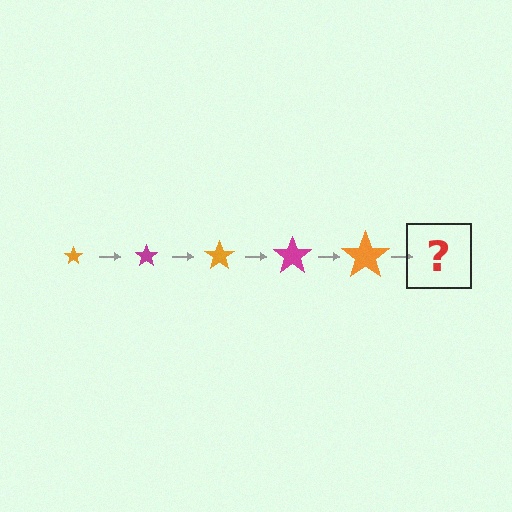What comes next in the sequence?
The next element should be a magenta star, larger than the previous one.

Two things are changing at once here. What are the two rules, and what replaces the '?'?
The two rules are that the star grows larger each step and the color cycles through orange and magenta. The '?' should be a magenta star, larger than the previous one.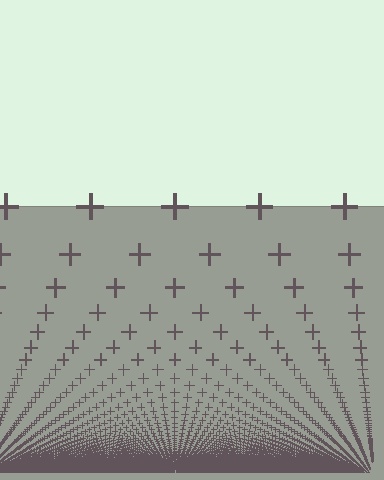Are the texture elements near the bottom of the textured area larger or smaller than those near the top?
Smaller. The gradient is inverted — elements near the bottom are smaller and denser.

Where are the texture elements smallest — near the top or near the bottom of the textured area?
Near the bottom.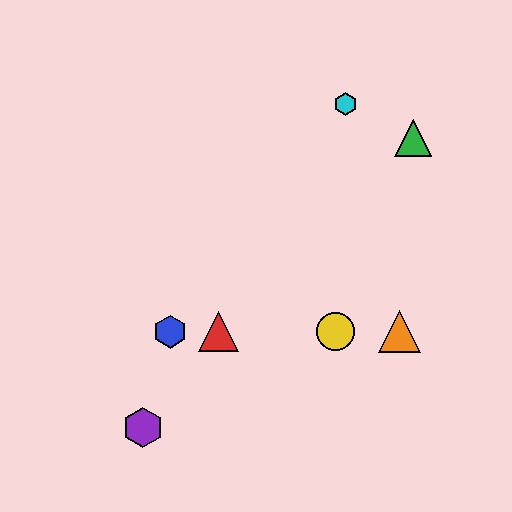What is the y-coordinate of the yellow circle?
The yellow circle is at y≈332.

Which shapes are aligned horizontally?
The red triangle, the blue hexagon, the yellow circle, the orange triangle are aligned horizontally.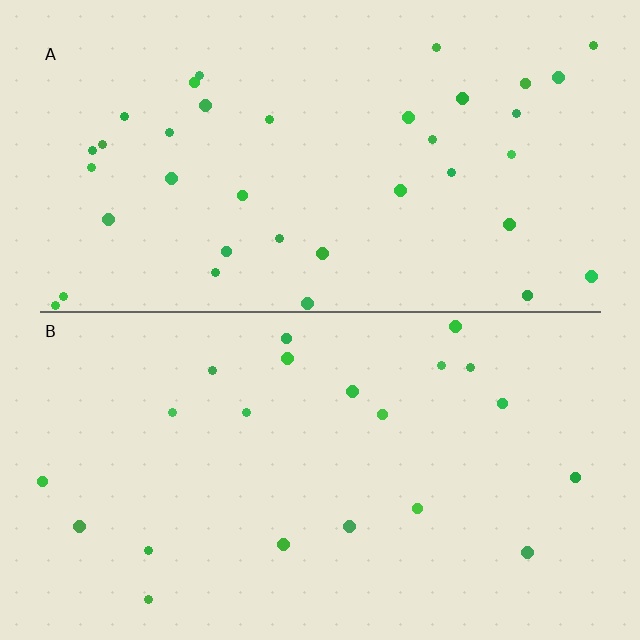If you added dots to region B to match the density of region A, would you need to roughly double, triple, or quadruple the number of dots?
Approximately double.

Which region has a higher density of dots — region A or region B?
A (the top).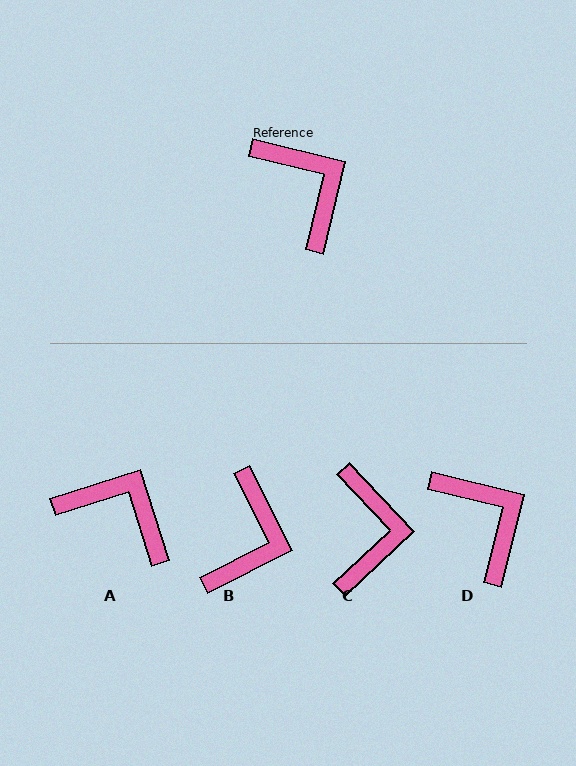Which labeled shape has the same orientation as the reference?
D.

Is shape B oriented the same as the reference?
No, it is off by about 50 degrees.